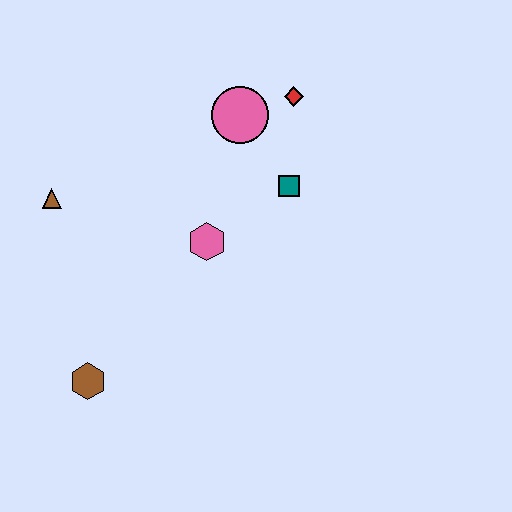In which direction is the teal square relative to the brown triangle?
The teal square is to the right of the brown triangle.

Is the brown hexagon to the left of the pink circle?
Yes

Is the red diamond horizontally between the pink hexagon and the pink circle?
No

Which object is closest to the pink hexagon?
The teal square is closest to the pink hexagon.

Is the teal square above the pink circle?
No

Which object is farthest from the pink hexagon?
The brown hexagon is farthest from the pink hexagon.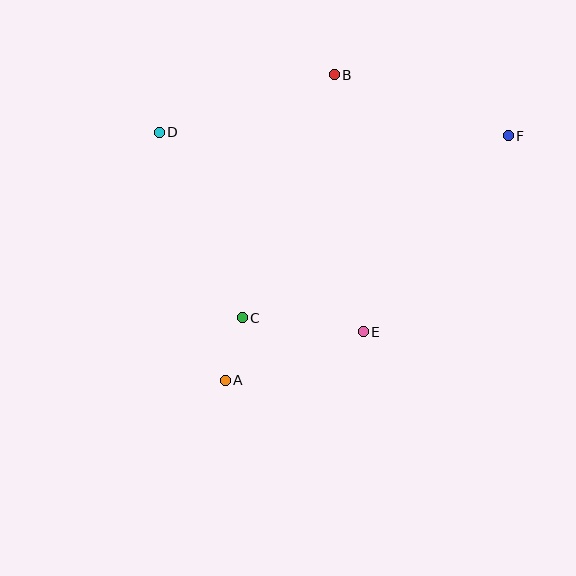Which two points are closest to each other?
Points A and C are closest to each other.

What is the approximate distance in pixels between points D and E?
The distance between D and E is approximately 285 pixels.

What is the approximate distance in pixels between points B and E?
The distance between B and E is approximately 259 pixels.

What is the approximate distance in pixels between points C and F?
The distance between C and F is approximately 322 pixels.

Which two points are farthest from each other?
Points A and F are farthest from each other.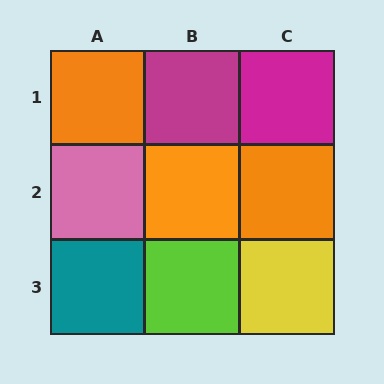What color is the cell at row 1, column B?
Magenta.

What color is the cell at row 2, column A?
Pink.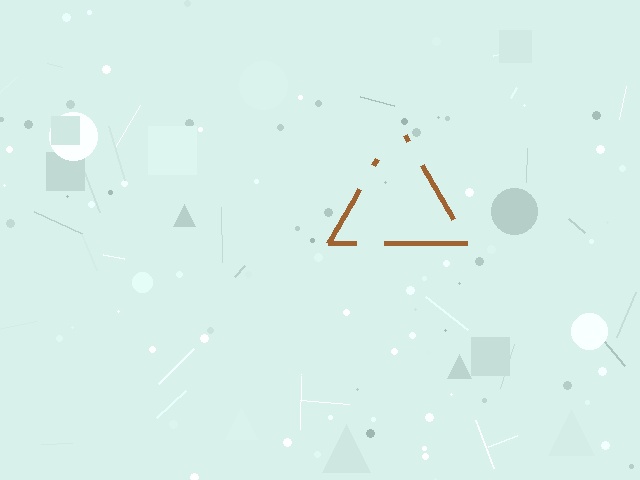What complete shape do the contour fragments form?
The contour fragments form a triangle.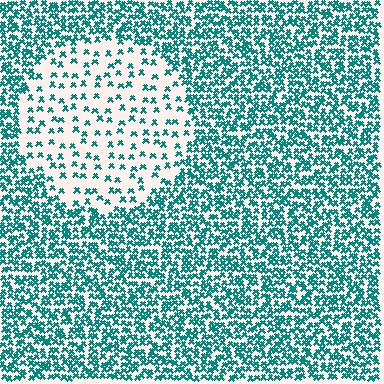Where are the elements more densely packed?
The elements are more densely packed outside the circle boundary.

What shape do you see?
I see a circle.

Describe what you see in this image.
The image contains small teal elements arranged at two different densities. A circle-shaped region is visible where the elements are less densely packed than the surrounding area.